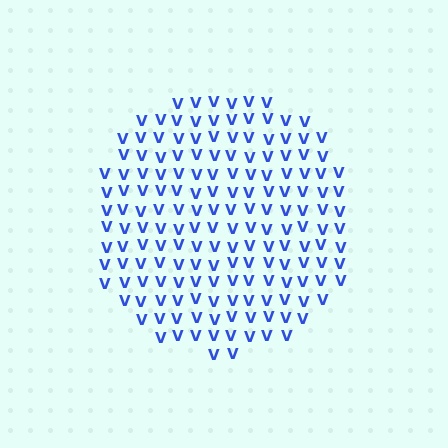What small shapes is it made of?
It is made of small letter V's.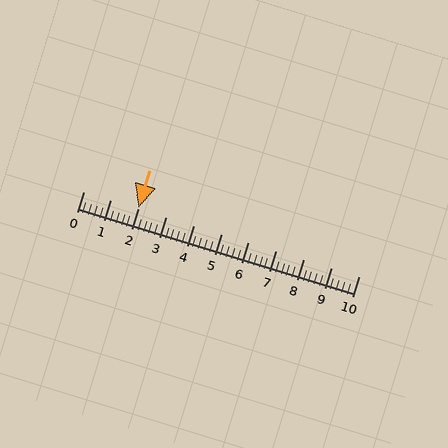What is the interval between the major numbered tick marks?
The major tick marks are spaced 1 units apart.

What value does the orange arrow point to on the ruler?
The orange arrow points to approximately 2.0.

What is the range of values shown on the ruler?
The ruler shows values from 0 to 10.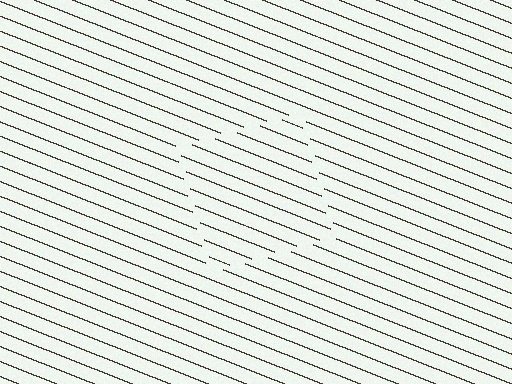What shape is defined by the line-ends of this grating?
An illusory square. The interior of the shape contains the same grating, shifted by half a period — the contour is defined by the phase discontinuity where line-ends from the inner and outer gratings abut.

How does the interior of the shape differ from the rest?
The interior of the shape contains the same grating, shifted by half a period — the contour is defined by the phase discontinuity where line-ends from the inner and outer gratings abut.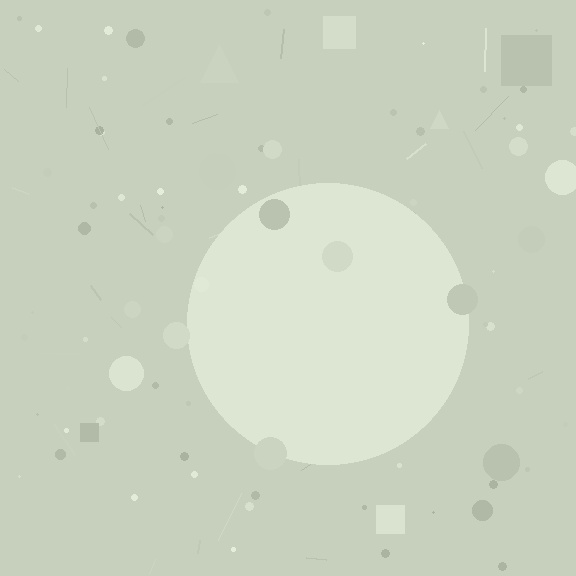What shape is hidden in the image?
A circle is hidden in the image.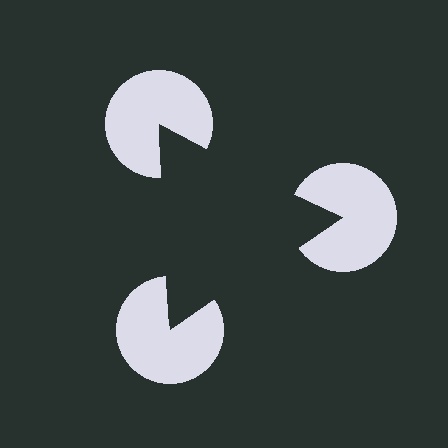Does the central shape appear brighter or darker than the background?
It typically appears slightly darker than the background, even though no actual brightness change is drawn.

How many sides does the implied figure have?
3 sides.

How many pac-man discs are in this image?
There are 3 — one at each vertex of the illusory triangle.